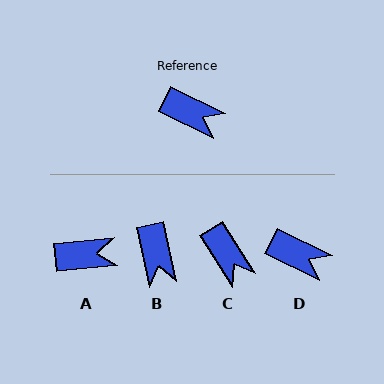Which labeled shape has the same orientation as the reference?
D.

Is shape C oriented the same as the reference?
No, it is off by about 31 degrees.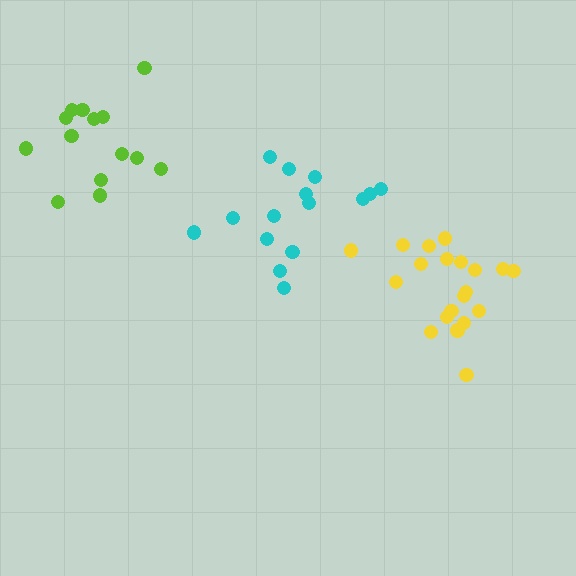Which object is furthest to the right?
The yellow cluster is rightmost.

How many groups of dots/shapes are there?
There are 3 groups.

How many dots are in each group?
Group 1: 15 dots, Group 2: 20 dots, Group 3: 14 dots (49 total).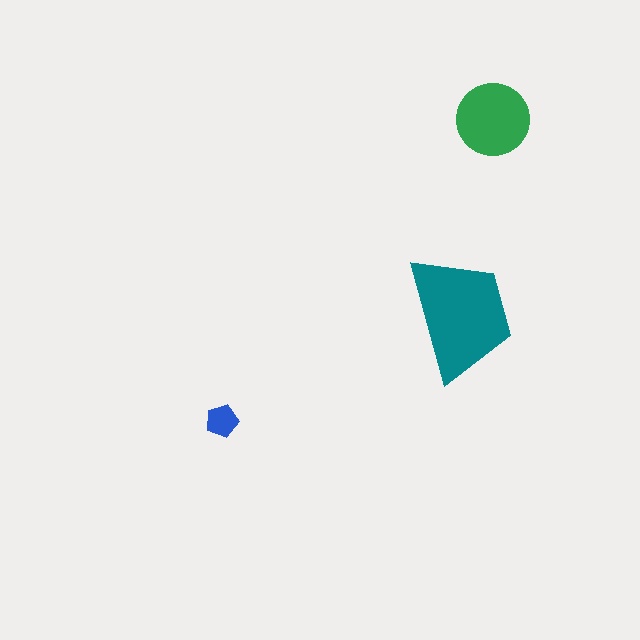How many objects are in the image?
There are 3 objects in the image.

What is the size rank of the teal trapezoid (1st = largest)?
1st.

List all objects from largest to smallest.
The teal trapezoid, the green circle, the blue pentagon.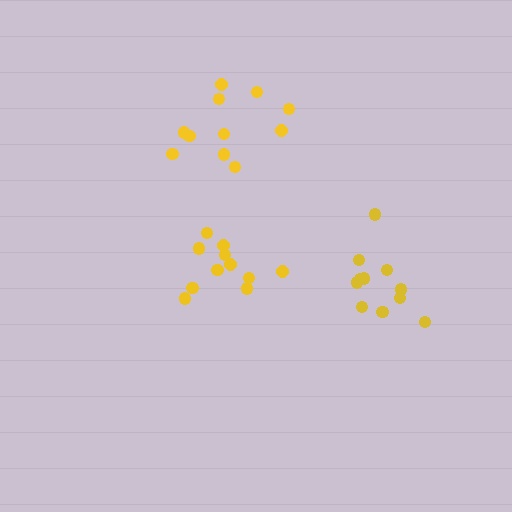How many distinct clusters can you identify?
There are 3 distinct clusters.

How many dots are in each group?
Group 1: 11 dots, Group 2: 11 dots, Group 3: 11 dots (33 total).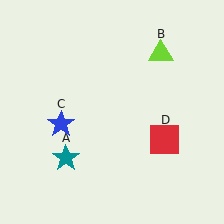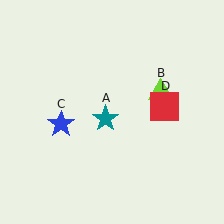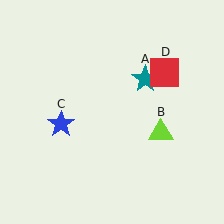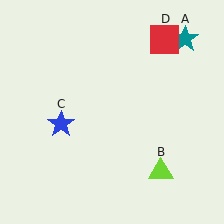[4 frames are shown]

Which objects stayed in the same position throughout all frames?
Blue star (object C) remained stationary.